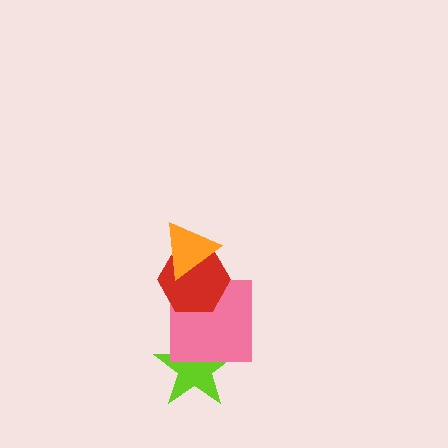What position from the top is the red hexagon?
The red hexagon is 2nd from the top.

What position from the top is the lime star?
The lime star is 4th from the top.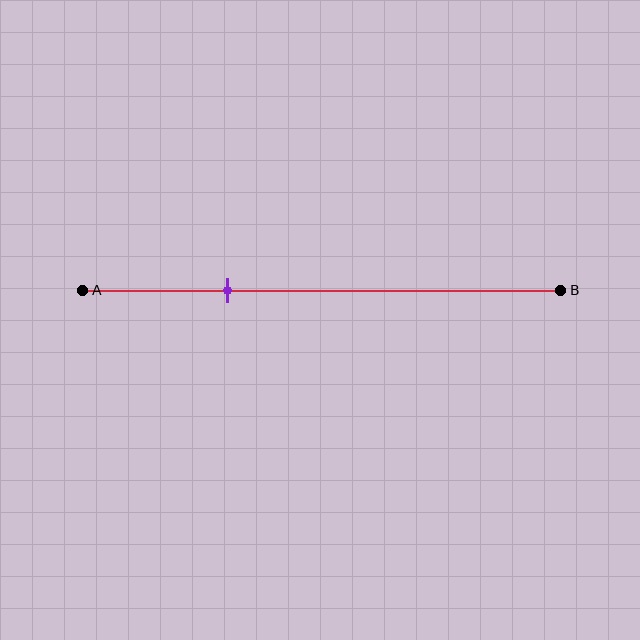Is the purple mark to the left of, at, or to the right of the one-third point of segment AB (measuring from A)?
The purple mark is to the left of the one-third point of segment AB.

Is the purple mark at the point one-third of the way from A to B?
No, the mark is at about 30% from A, not at the 33% one-third point.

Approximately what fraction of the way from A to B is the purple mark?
The purple mark is approximately 30% of the way from A to B.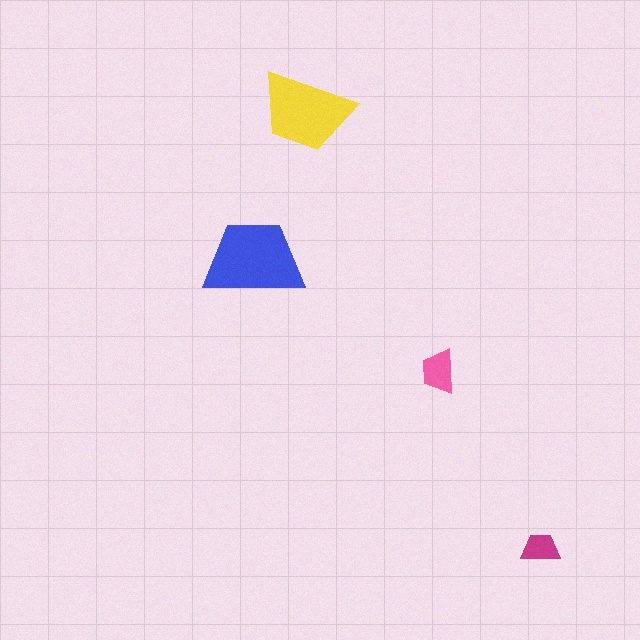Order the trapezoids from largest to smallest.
the blue one, the yellow one, the pink one, the magenta one.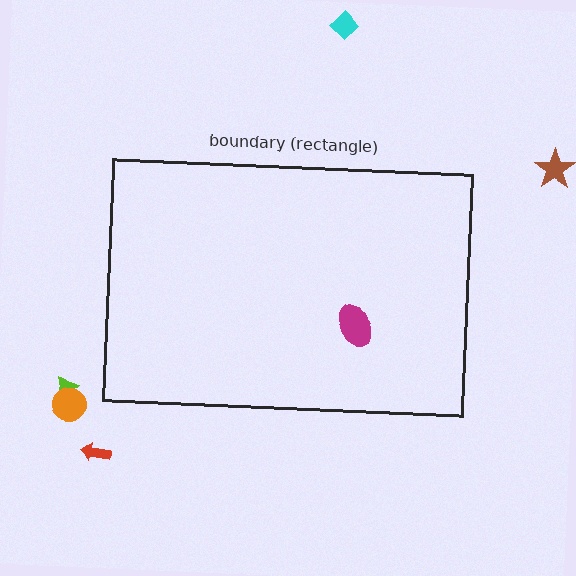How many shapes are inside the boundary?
1 inside, 5 outside.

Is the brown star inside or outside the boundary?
Outside.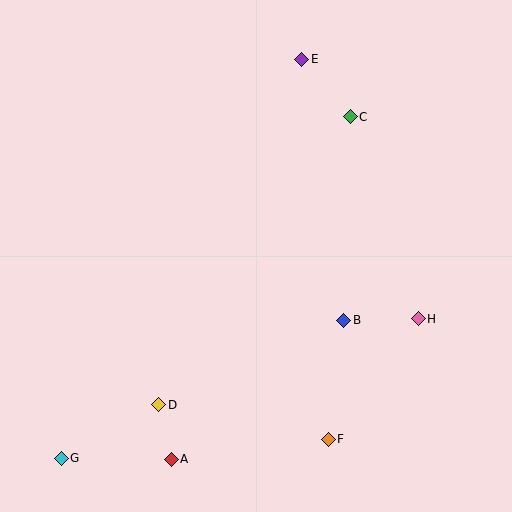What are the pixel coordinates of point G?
Point G is at (61, 458).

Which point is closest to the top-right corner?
Point C is closest to the top-right corner.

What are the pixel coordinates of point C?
Point C is at (350, 117).